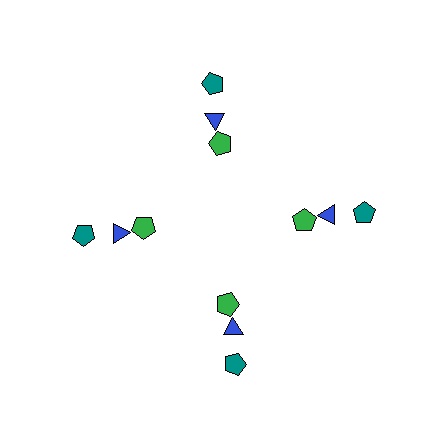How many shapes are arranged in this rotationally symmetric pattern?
There are 12 shapes, arranged in 4 groups of 3.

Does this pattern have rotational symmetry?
Yes, this pattern has 4-fold rotational symmetry. It looks the same after rotating 90 degrees around the center.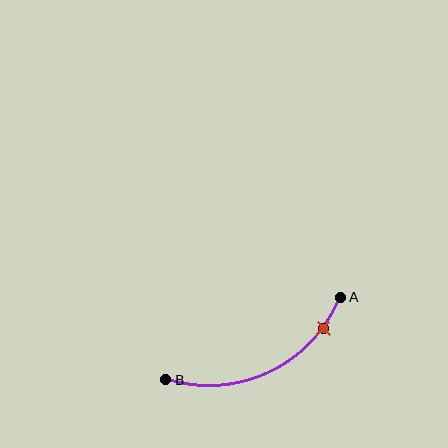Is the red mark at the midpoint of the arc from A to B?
No. The red mark lies on the arc but is closer to endpoint A. The arc midpoint would be at the point on the curve equidistant along the arc from both A and B.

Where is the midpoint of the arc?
The arc midpoint is the point on the curve farthest from the straight line joining A and B. It sits below that line.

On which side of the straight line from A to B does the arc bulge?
The arc bulges below the straight line connecting A and B.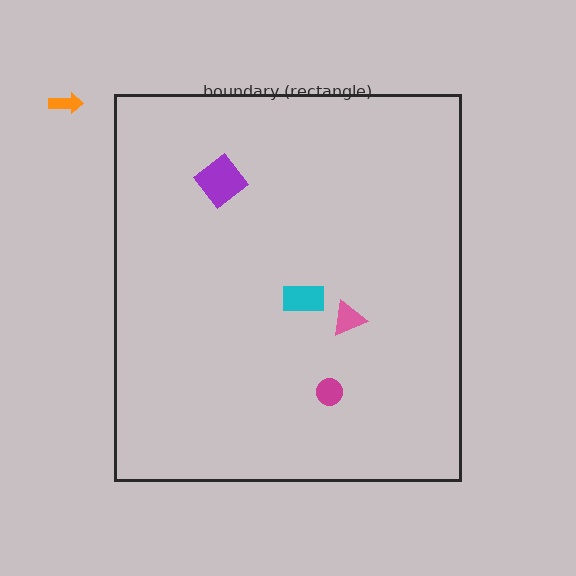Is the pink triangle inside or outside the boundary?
Inside.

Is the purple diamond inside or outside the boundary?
Inside.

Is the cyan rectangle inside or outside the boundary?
Inside.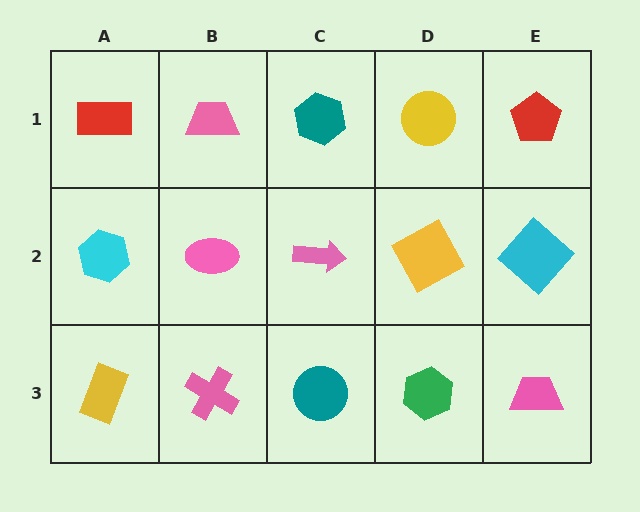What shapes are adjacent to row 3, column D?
A yellow square (row 2, column D), a teal circle (row 3, column C), a pink trapezoid (row 3, column E).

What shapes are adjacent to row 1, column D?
A yellow square (row 2, column D), a teal hexagon (row 1, column C), a red pentagon (row 1, column E).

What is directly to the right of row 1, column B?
A teal hexagon.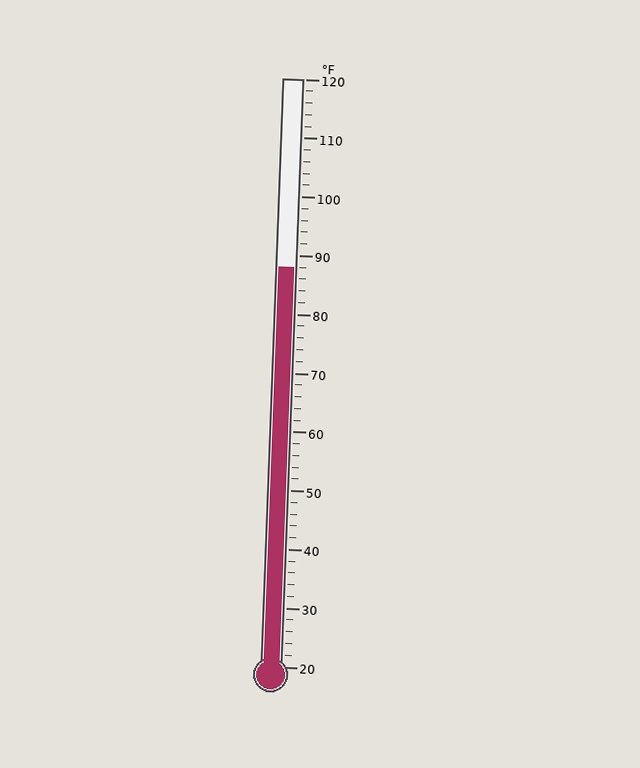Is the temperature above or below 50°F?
The temperature is above 50°F.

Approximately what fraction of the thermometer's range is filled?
The thermometer is filled to approximately 70% of its range.